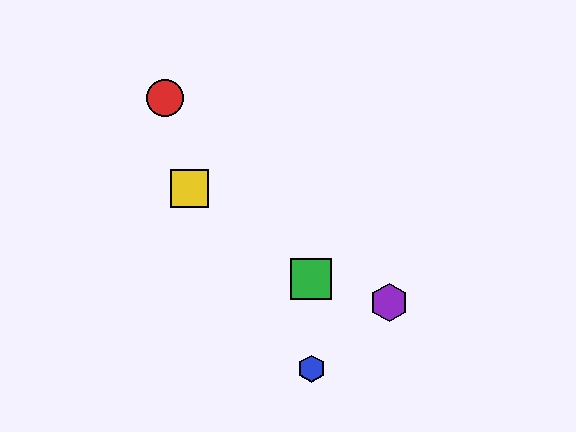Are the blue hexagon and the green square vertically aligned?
Yes, both are at x≈311.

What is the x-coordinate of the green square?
The green square is at x≈311.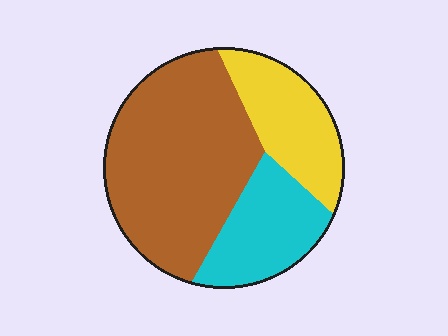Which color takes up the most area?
Brown, at roughly 55%.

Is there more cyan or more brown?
Brown.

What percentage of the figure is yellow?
Yellow covers roughly 25% of the figure.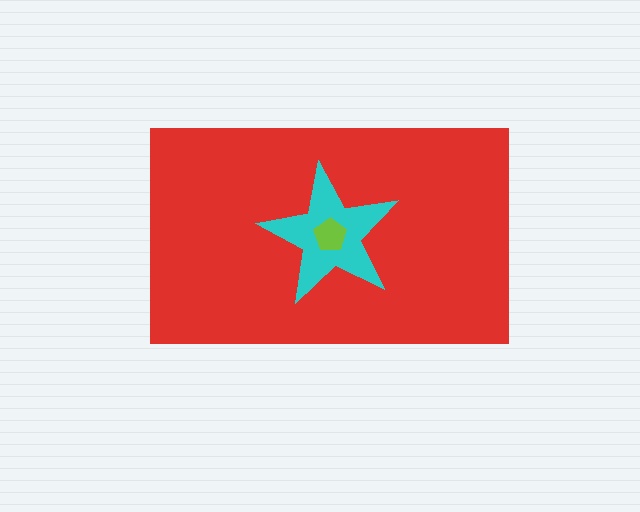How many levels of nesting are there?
3.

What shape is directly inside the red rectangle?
The cyan star.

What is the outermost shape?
The red rectangle.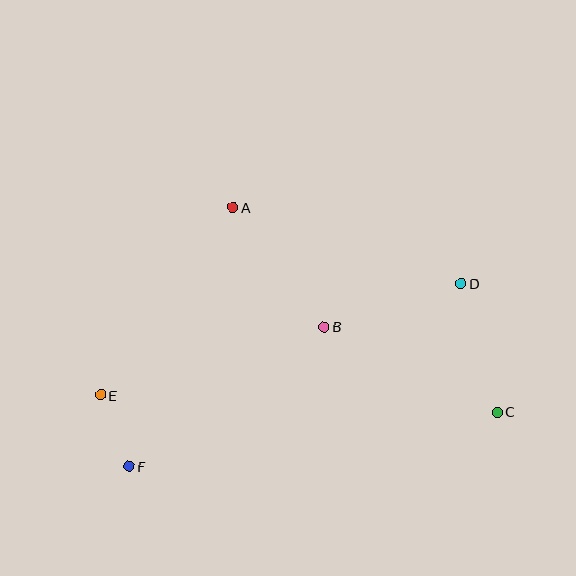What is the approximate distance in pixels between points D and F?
The distance between D and F is approximately 379 pixels.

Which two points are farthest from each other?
Points C and E are farthest from each other.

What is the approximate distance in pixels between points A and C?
The distance between A and C is approximately 335 pixels.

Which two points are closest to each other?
Points E and F are closest to each other.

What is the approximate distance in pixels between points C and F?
The distance between C and F is approximately 372 pixels.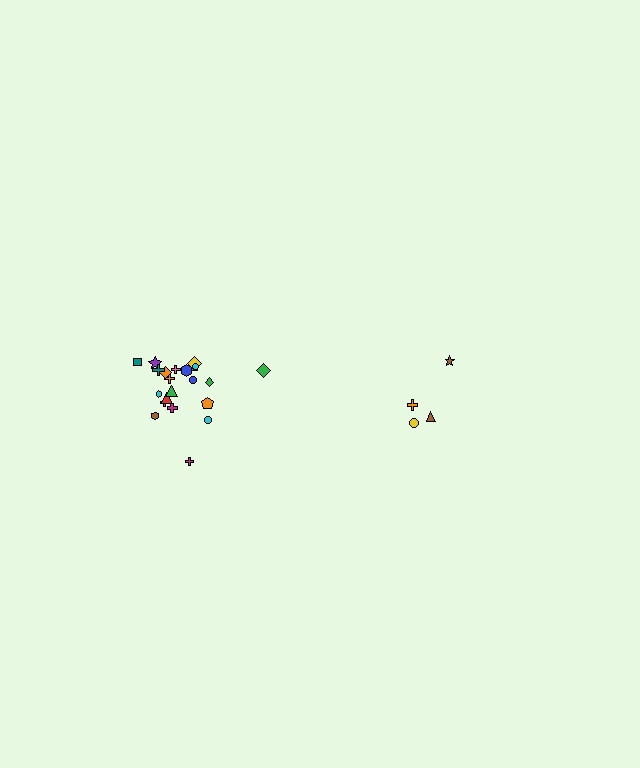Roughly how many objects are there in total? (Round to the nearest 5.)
Roughly 25 objects in total.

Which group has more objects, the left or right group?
The left group.